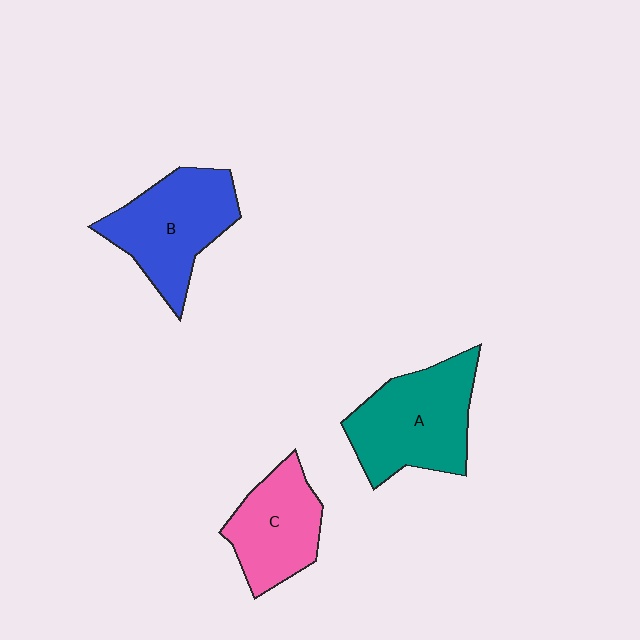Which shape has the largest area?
Shape A (teal).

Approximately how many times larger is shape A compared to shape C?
Approximately 1.3 times.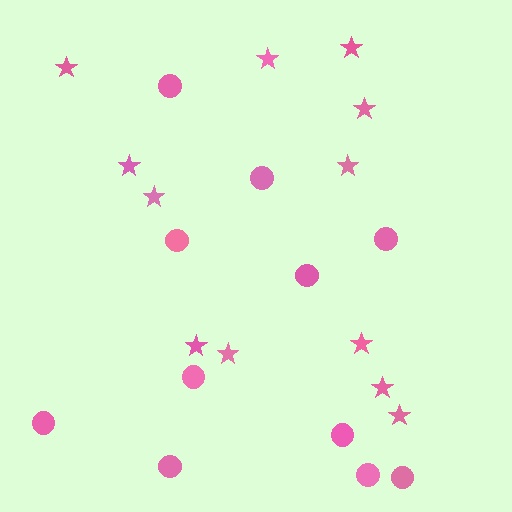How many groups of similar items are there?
There are 2 groups: one group of circles (11) and one group of stars (12).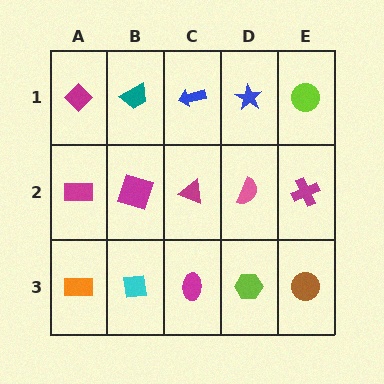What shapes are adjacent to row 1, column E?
A magenta cross (row 2, column E), a blue star (row 1, column D).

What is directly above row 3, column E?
A magenta cross.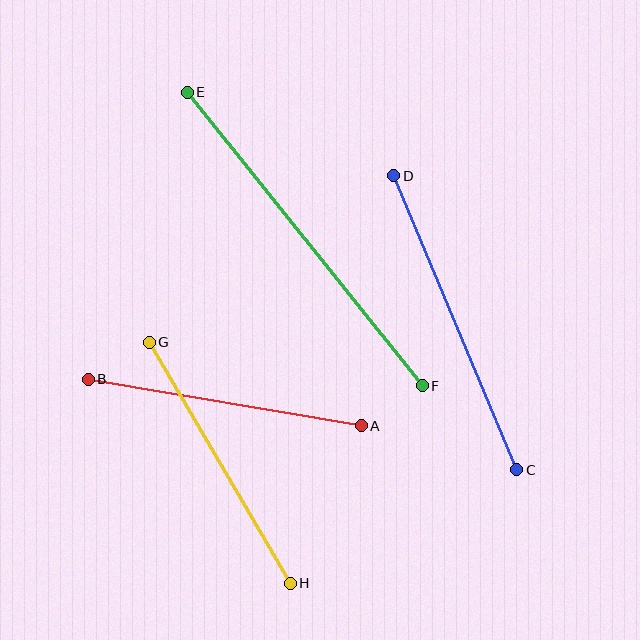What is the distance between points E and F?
The distance is approximately 376 pixels.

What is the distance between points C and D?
The distance is approximately 318 pixels.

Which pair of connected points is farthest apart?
Points E and F are farthest apart.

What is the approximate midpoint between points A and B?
The midpoint is at approximately (225, 403) pixels.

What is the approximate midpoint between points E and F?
The midpoint is at approximately (305, 239) pixels.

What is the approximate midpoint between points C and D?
The midpoint is at approximately (455, 323) pixels.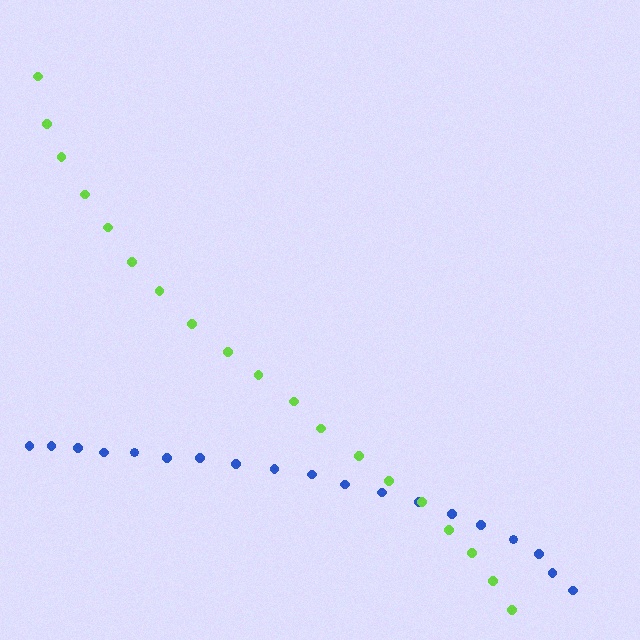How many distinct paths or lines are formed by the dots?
There are 2 distinct paths.